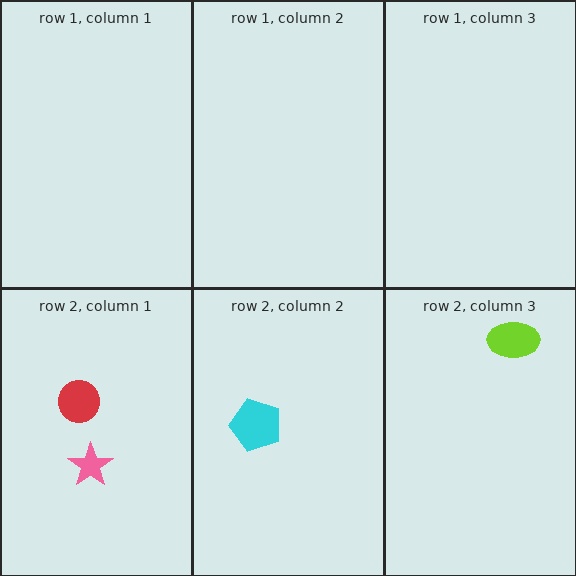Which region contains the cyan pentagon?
The row 2, column 2 region.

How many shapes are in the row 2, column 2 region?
1.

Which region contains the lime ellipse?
The row 2, column 3 region.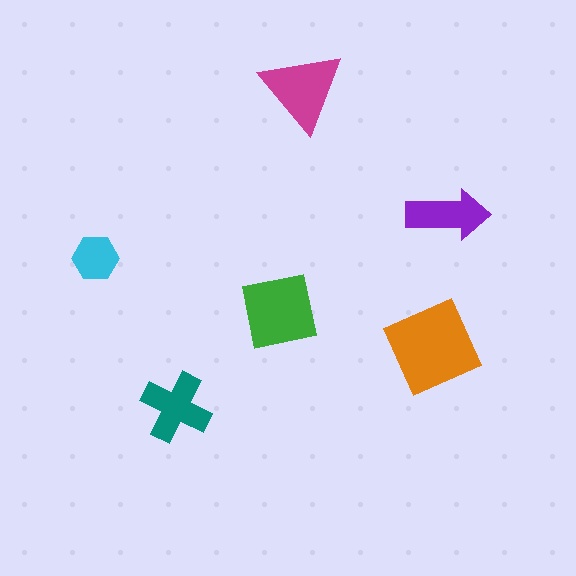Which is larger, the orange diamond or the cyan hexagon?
The orange diamond.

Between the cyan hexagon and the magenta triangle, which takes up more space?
The magenta triangle.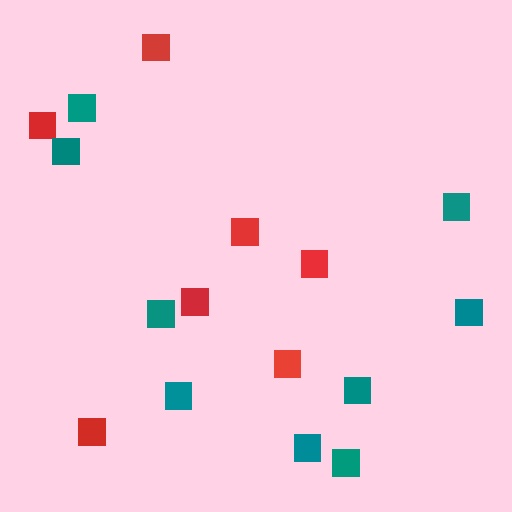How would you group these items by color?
There are 2 groups: one group of red squares (7) and one group of teal squares (9).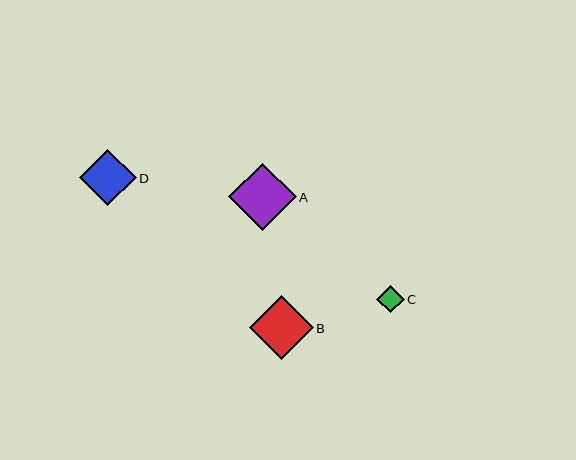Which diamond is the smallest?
Diamond C is the smallest with a size of approximately 27 pixels.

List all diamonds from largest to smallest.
From largest to smallest: A, B, D, C.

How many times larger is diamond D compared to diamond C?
Diamond D is approximately 2.1 times the size of diamond C.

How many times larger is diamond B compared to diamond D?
Diamond B is approximately 1.1 times the size of diamond D.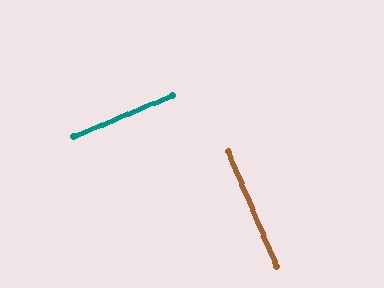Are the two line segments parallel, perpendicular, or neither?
Perpendicular — they meet at approximately 90°.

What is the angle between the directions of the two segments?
Approximately 90 degrees.